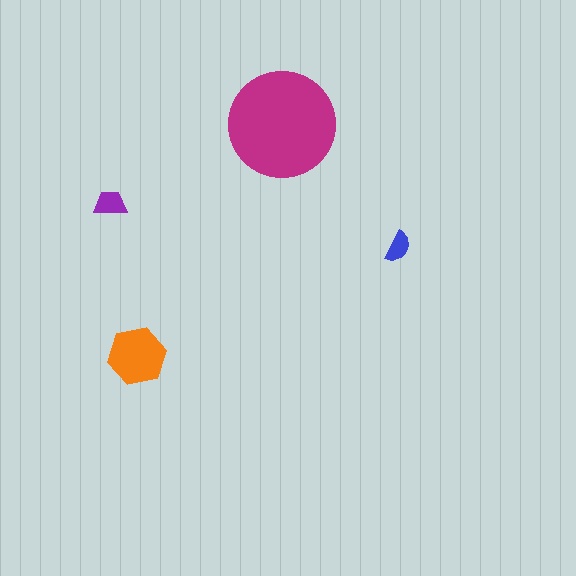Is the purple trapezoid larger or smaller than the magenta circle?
Smaller.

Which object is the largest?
The magenta circle.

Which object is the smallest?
The blue semicircle.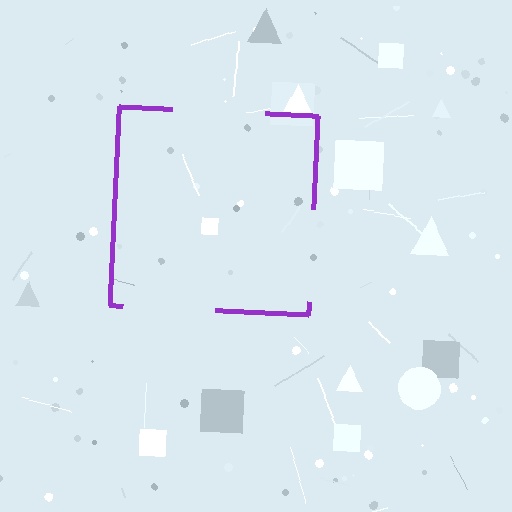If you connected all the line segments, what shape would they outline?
They would outline a square.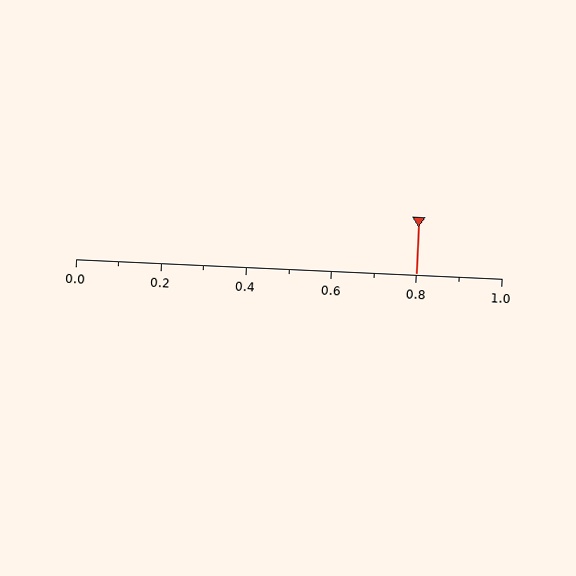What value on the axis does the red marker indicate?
The marker indicates approximately 0.8.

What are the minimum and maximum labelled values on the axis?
The axis runs from 0.0 to 1.0.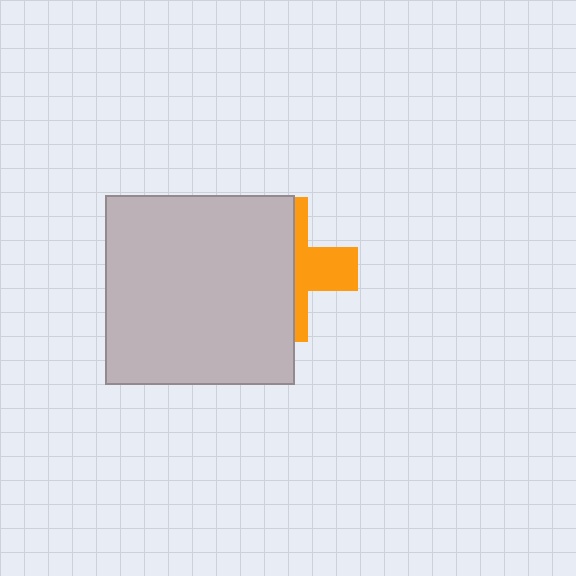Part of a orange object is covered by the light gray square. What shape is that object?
It is a cross.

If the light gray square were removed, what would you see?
You would see the complete orange cross.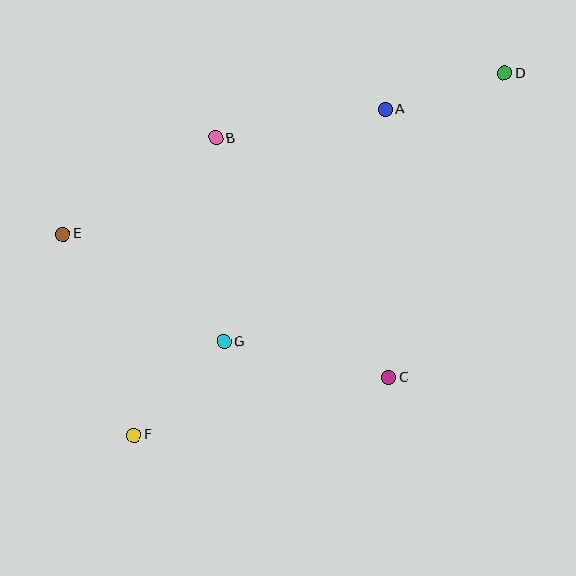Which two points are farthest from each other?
Points D and F are farthest from each other.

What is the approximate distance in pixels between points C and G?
The distance between C and G is approximately 169 pixels.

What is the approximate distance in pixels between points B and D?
The distance between B and D is approximately 296 pixels.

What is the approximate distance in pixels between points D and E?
The distance between D and E is approximately 470 pixels.